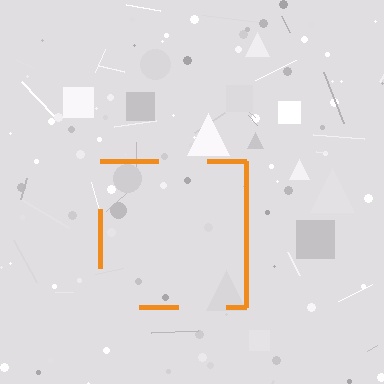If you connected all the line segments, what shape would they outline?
They would outline a square.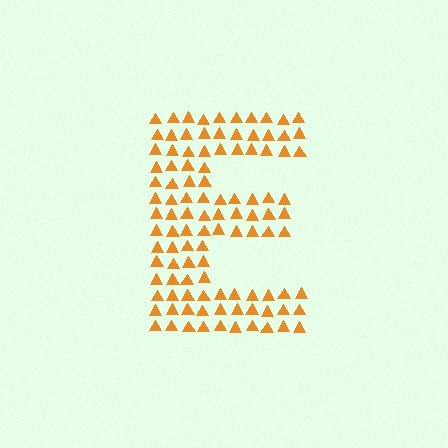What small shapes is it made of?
It is made of small triangles.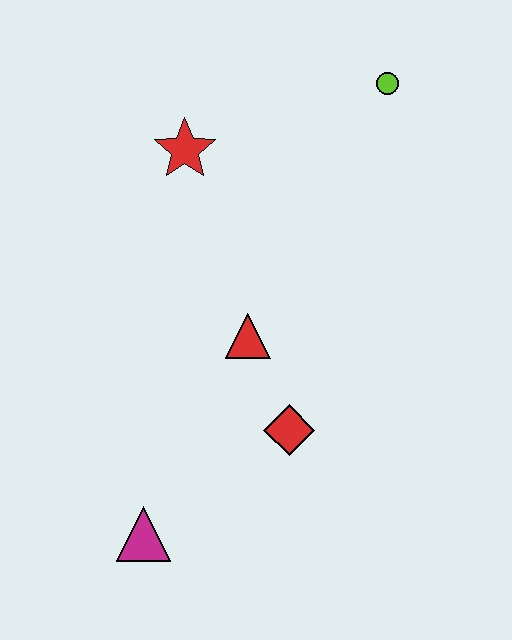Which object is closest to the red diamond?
The red triangle is closest to the red diamond.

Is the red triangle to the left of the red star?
No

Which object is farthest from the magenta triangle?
The lime circle is farthest from the magenta triangle.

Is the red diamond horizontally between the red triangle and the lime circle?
Yes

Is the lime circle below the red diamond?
No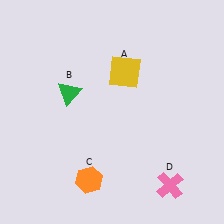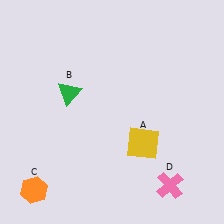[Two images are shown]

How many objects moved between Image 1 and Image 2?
2 objects moved between the two images.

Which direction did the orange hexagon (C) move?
The orange hexagon (C) moved left.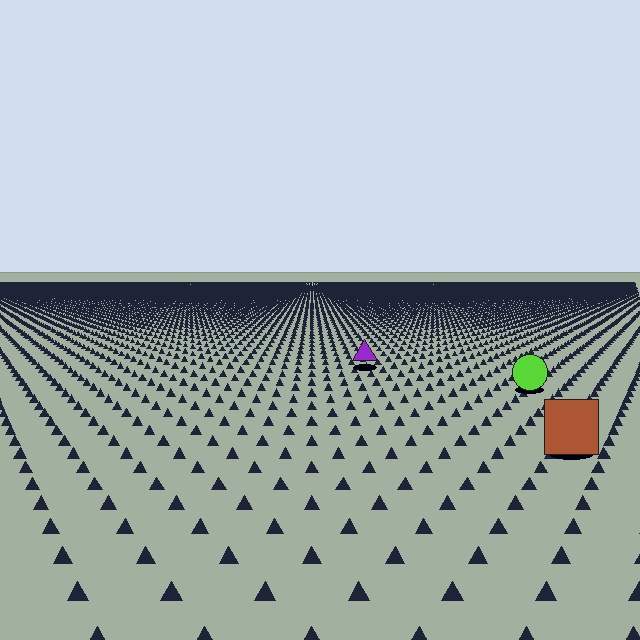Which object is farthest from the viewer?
The purple triangle is farthest from the viewer. It appears smaller and the ground texture around it is denser.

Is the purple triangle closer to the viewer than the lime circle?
No. The lime circle is closer — you can tell from the texture gradient: the ground texture is coarser near it.